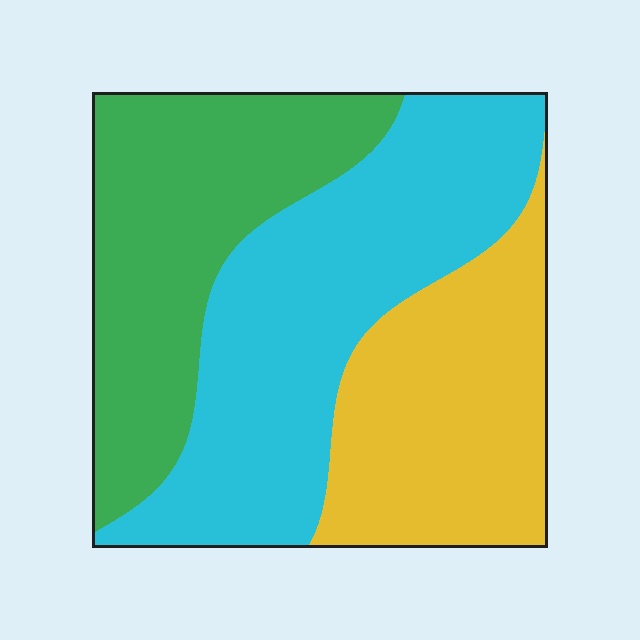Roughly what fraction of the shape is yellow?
Yellow covers 29% of the shape.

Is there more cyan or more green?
Cyan.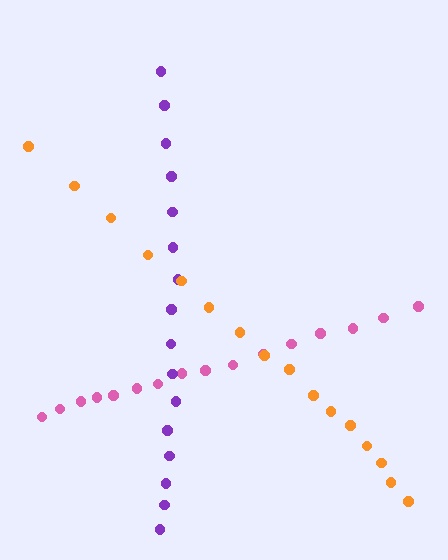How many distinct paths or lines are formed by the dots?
There are 3 distinct paths.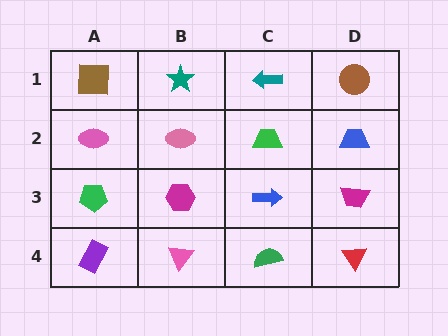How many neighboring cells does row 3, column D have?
3.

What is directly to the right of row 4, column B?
A green semicircle.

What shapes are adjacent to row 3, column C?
A green trapezoid (row 2, column C), a green semicircle (row 4, column C), a magenta hexagon (row 3, column B), a magenta trapezoid (row 3, column D).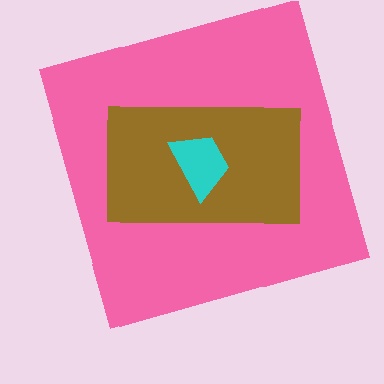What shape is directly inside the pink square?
The brown rectangle.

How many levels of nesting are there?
3.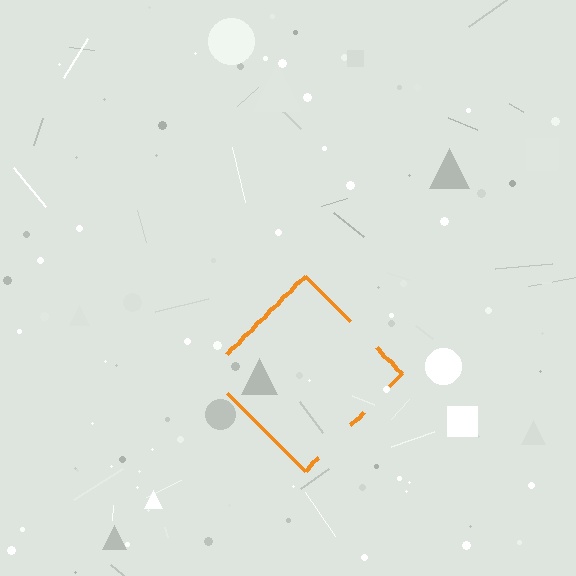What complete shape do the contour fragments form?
The contour fragments form a diamond.